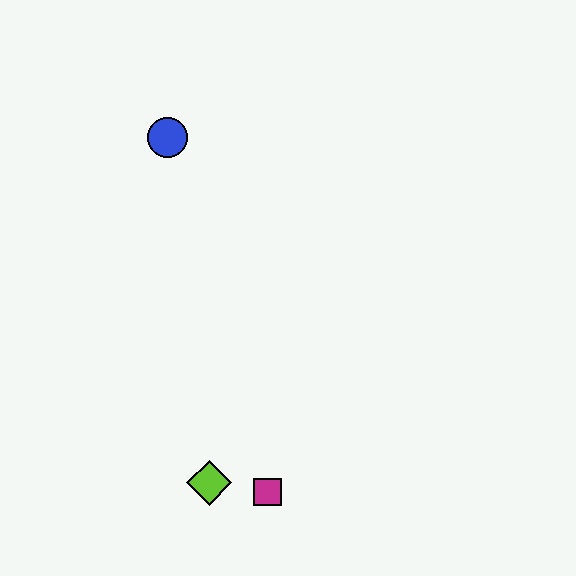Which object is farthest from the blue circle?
The magenta square is farthest from the blue circle.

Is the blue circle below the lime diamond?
No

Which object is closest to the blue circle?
The lime diamond is closest to the blue circle.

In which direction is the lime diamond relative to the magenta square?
The lime diamond is to the left of the magenta square.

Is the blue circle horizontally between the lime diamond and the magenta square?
No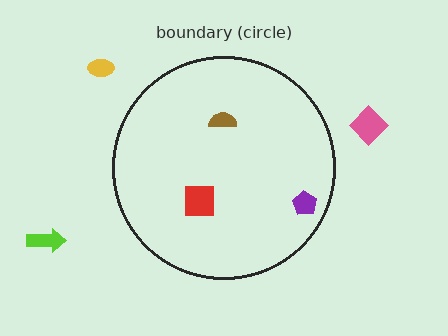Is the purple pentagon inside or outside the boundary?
Inside.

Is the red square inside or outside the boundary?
Inside.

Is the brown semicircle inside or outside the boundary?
Inside.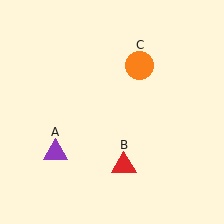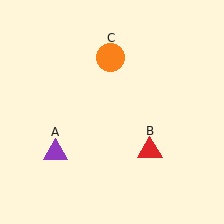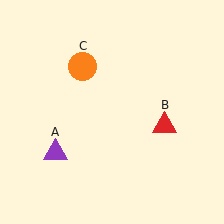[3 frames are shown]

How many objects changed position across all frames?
2 objects changed position: red triangle (object B), orange circle (object C).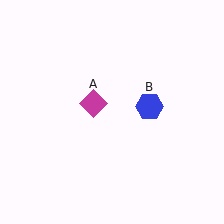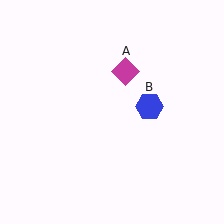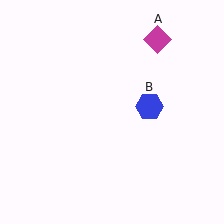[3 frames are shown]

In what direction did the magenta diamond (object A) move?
The magenta diamond (object A) moved up and to the right.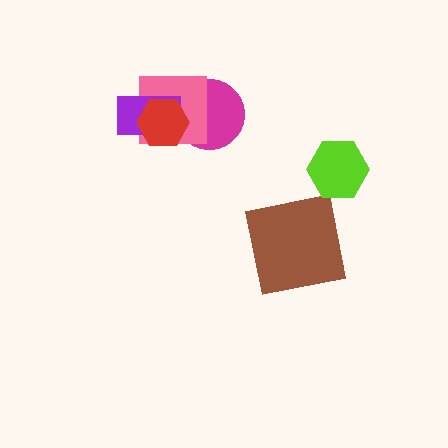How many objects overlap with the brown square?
0 objects overlap with the brown square.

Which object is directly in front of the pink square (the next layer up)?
The purple rectangle is directly in front of the pink square.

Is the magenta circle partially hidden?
Yes, it is partially covered by another shape.